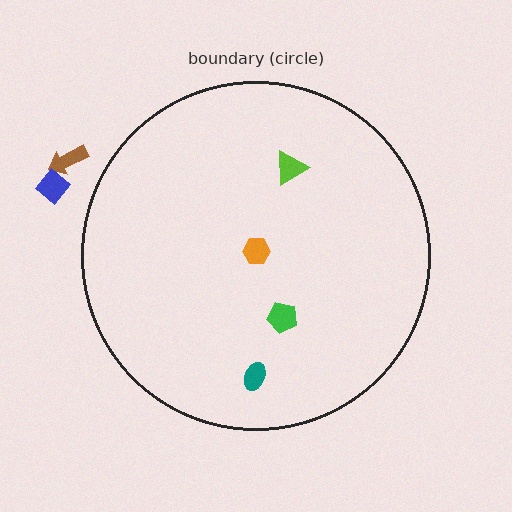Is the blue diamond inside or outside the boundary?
Outside.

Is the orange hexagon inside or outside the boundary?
Inside.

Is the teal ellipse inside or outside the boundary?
Inside.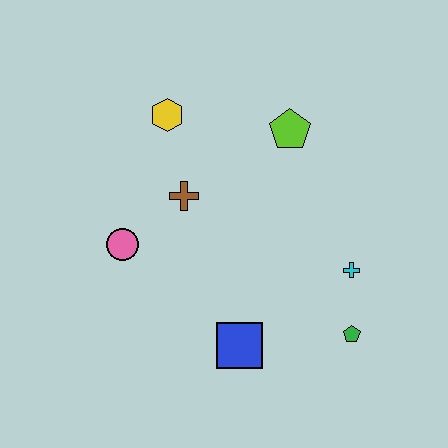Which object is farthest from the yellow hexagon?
The green pentagon is farthest from the yellow hexagon.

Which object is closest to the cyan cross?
The green pentagon is closest to the cyan cross.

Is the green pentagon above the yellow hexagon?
No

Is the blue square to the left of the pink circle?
No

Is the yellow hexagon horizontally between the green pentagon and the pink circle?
Yes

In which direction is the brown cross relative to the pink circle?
The brown cross is to the right of the pink circle.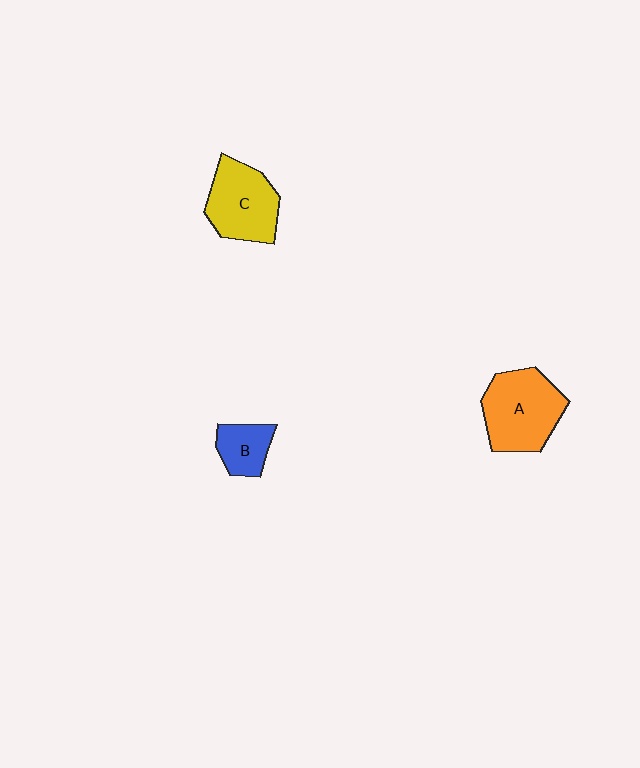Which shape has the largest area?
Shape A (orange).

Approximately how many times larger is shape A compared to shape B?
Approximately 2.2 times.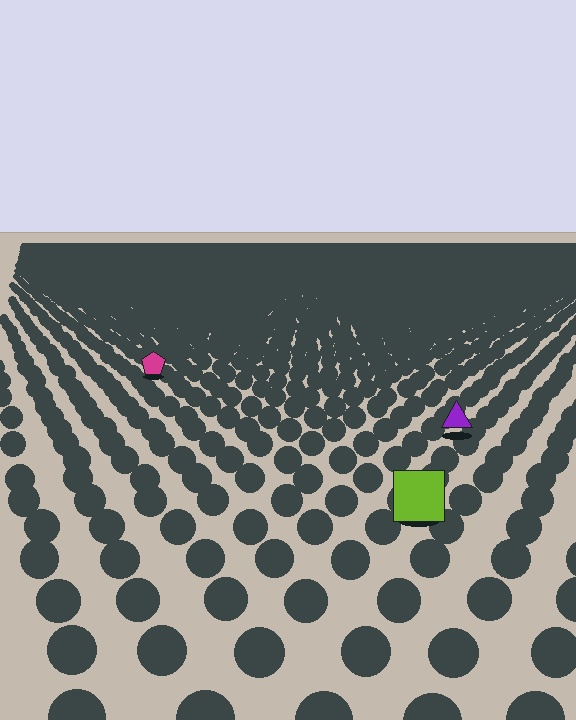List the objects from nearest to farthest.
From nearest to farthest: the lime square, the purple triangle, the magenta pentagon.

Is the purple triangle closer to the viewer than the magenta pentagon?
Yes. The purple triangle is closer — you can tell from the texture gradient: the ground texture is coarser near it.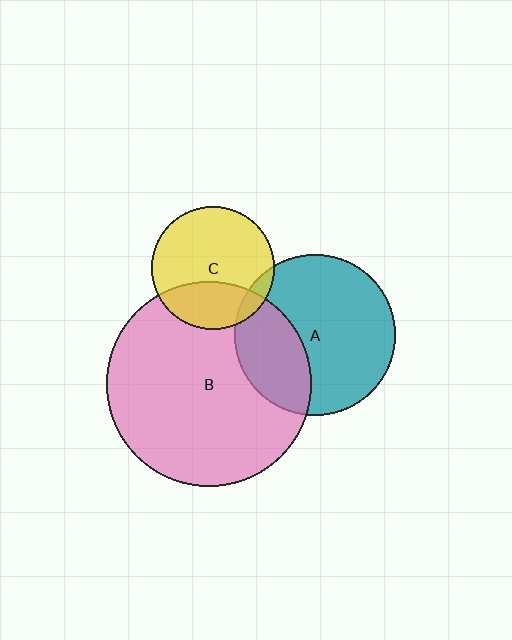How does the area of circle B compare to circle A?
Approximately 1.6 times.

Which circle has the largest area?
Circle B (pink).